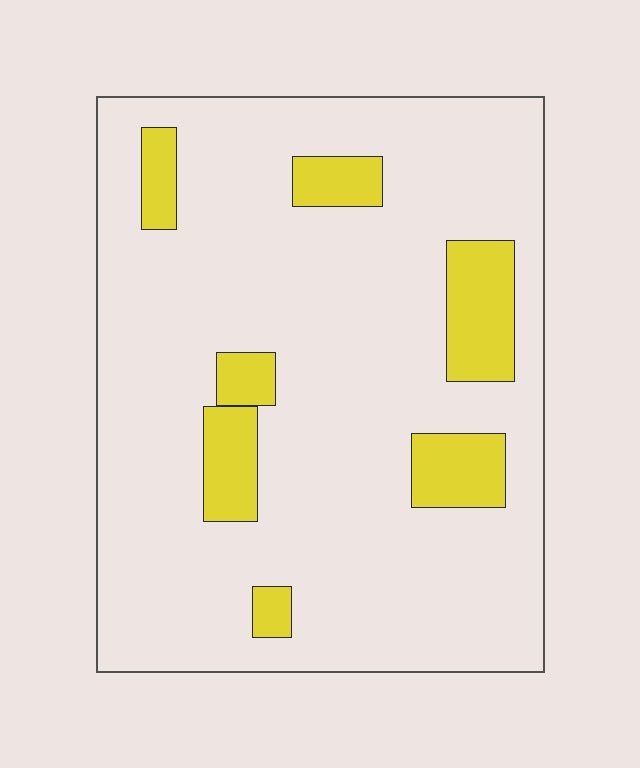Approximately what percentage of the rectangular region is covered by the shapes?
Approximately 15%.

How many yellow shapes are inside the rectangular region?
7.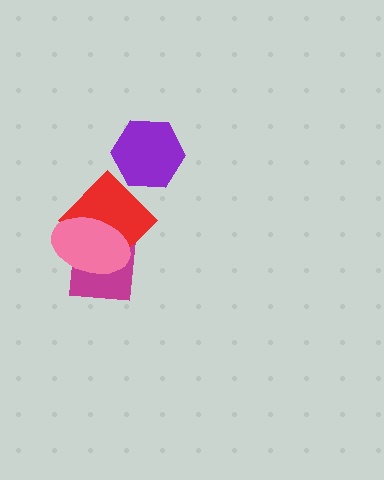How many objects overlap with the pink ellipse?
2 objects overlap with the pink ellipse.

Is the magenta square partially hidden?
Yes, it is partially covered by another shape.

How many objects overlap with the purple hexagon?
1 object overlaps with the purple hexagon.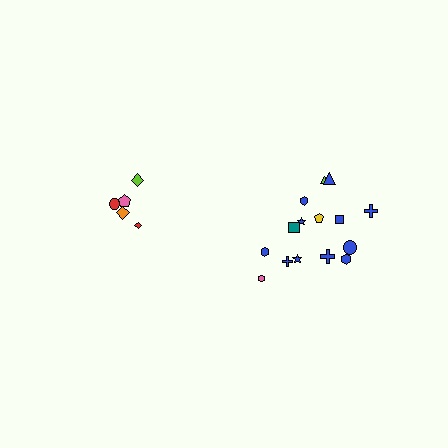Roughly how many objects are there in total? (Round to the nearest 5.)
Roughly 20 objects in total.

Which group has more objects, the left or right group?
The right group.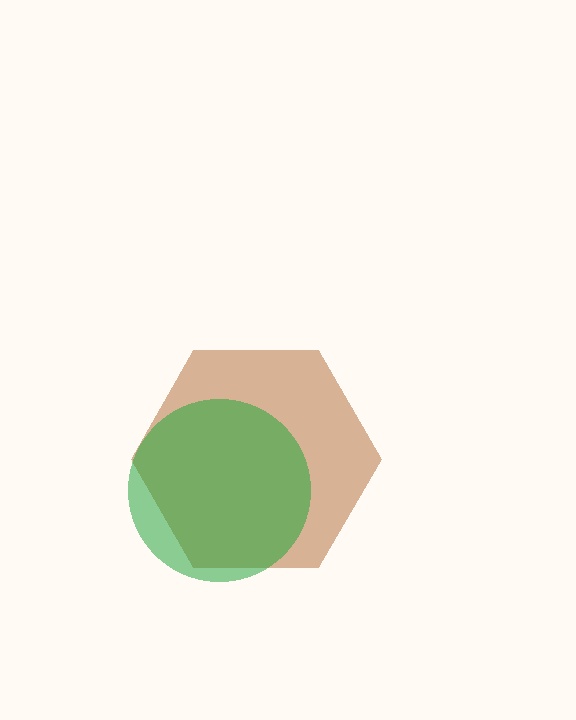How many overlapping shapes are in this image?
There are 2 overlapping shapes in the image.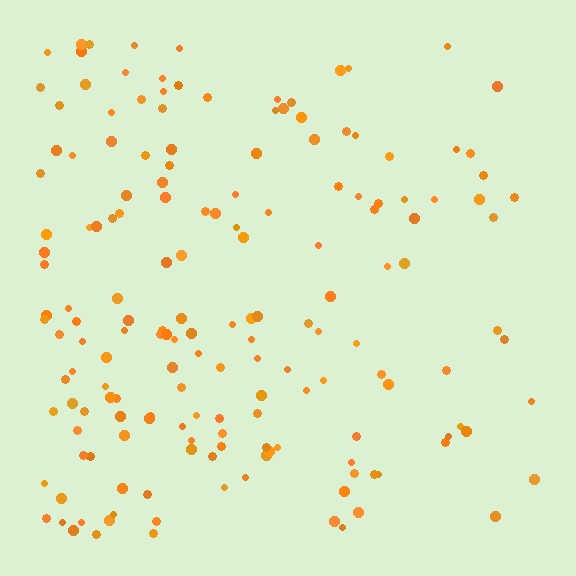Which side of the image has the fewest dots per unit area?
The right.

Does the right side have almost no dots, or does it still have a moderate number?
Still a moderate number, just noticeably fewer than the left.